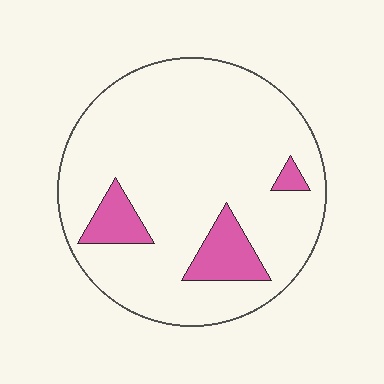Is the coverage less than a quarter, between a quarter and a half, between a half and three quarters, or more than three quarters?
Less than a quarter.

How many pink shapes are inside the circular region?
3.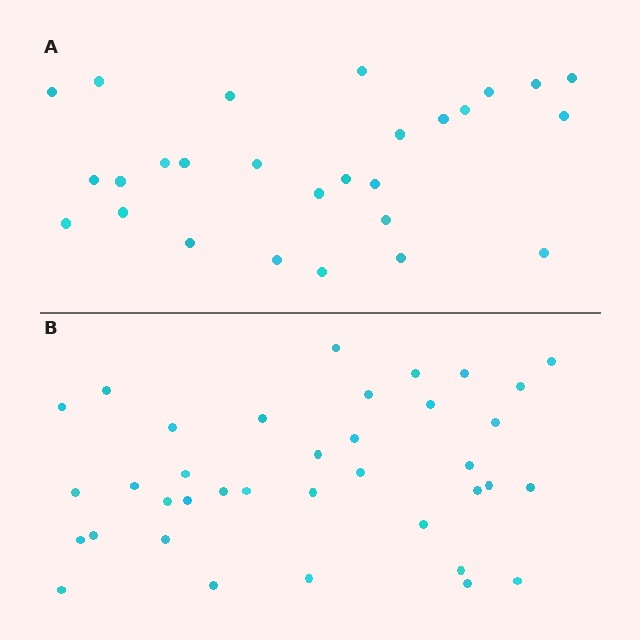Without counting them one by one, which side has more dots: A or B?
Region B (the bottom region) has more dots.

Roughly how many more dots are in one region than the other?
Region B has roughly 10 or so more dots than region A.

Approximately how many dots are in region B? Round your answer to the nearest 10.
About 40 dots. (The exact count is 37, which rounds to 40.)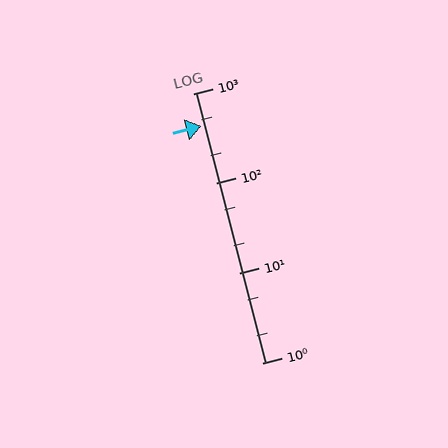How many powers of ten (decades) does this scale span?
The scale spans 3 decades, from 1 to 1000.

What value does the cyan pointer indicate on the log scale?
The pointer indicates approximately 430.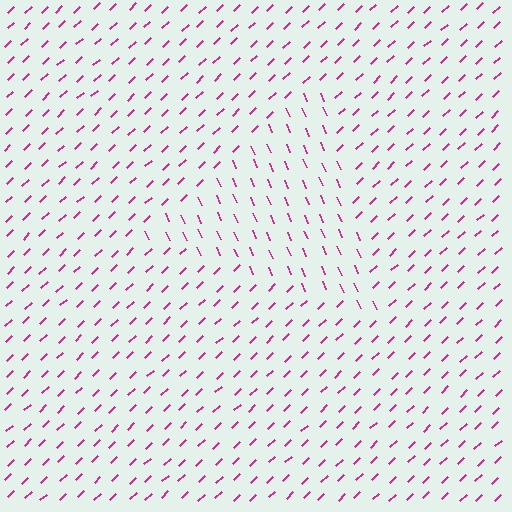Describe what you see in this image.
The image is filled with small magenta line segments. A triangle region in the image has lines oriented differently from the surrounding lines, creating a visible texture boundary.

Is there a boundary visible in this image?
Yes, there is a texture boundary formed by a change in line orientation.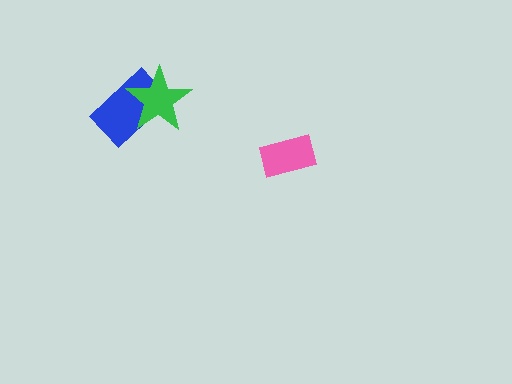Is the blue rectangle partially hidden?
Yes, it is partially covered by another shape.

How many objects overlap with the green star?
1 object overlaps with the green star.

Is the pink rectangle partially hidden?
No, no other shape covers it.